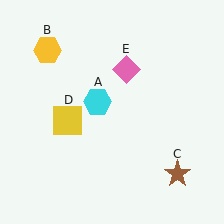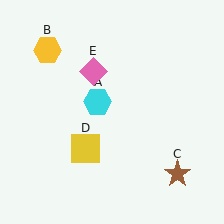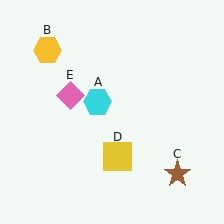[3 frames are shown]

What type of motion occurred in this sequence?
The yellow square (object D), pink diamond (object E) rotated counterclockwise around the center of the scene.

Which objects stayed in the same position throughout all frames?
Cyan hexagon (object A) and yellow hexagon (object B) and brown star (object C) remained stationary.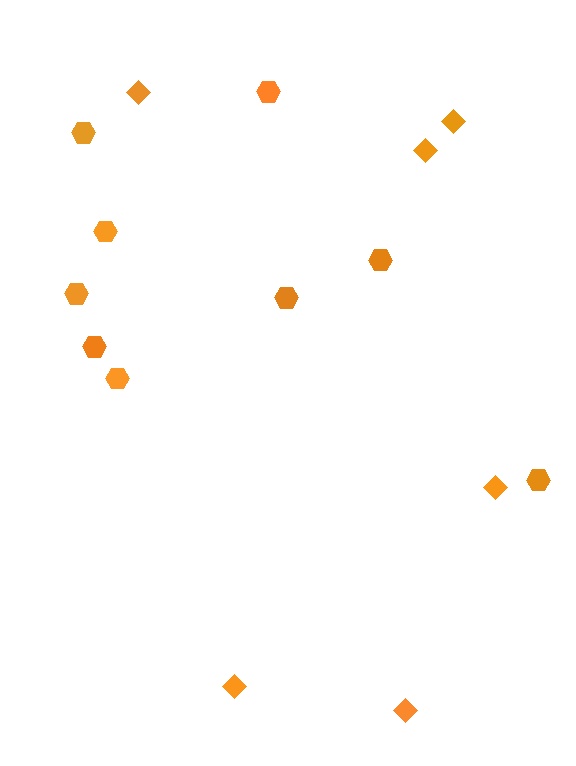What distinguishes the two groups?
There are 2 groups: one group of hexagons (9) and one group of diamonds (6).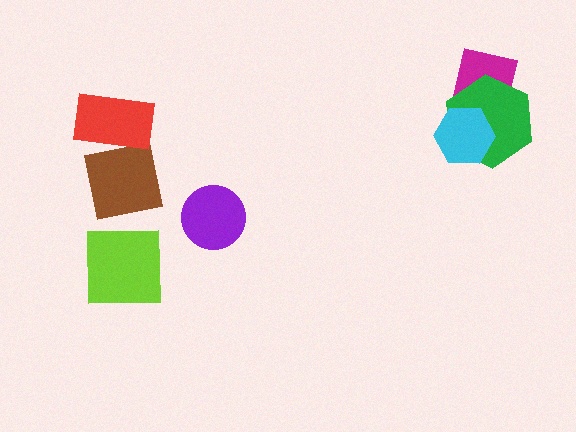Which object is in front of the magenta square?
The green hexagon is in front of the magenta square.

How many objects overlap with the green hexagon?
2 objects overlap with the green hexagon.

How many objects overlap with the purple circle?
0 objects overlap with the purple circle.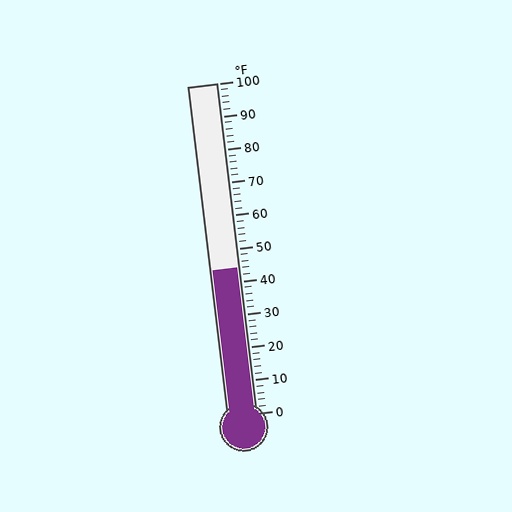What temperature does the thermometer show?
The thermometer shows approximately 44°F.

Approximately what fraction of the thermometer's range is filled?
The thermometer is filled to approximately 45% of its range.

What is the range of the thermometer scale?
The thermometer scale ranges from 0°F to 100°F.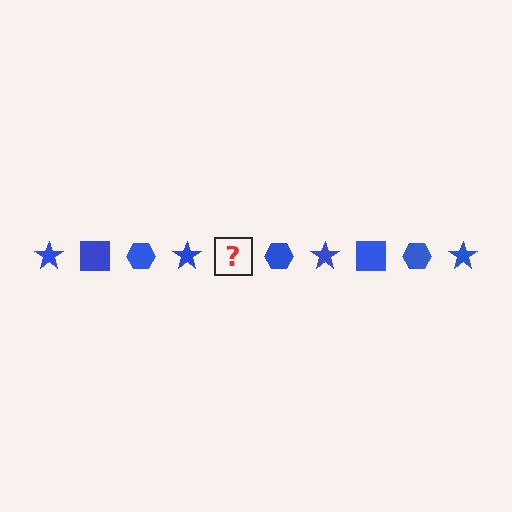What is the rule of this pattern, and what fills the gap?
The rule is that the pattern cycles through star, square, hexagon shapes in blue. The gap should be filled with a blue square.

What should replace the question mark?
The question mark should be replaced with a blue square.